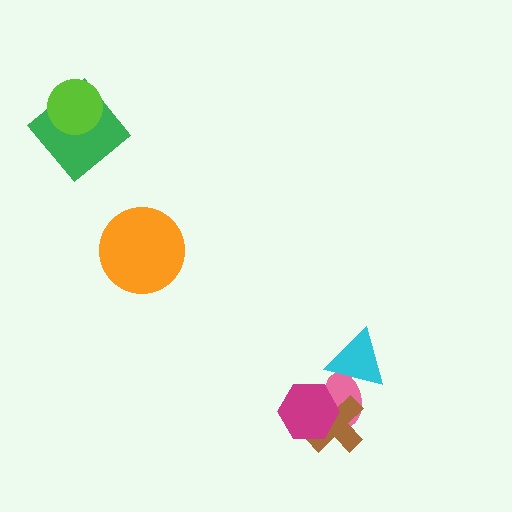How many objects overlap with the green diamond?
1 object overlaps with the green diamond.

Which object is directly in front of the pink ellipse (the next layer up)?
The brown cross is directly in front of the pink ellipse.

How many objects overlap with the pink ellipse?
3 objects overlap with the pink ellipse.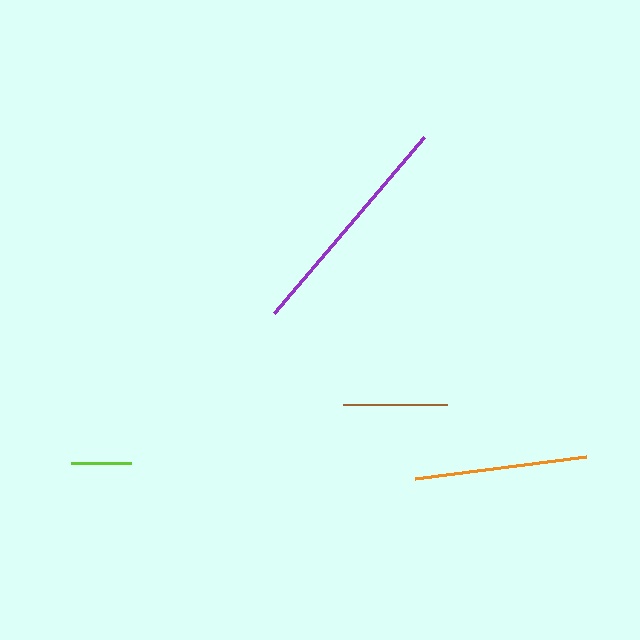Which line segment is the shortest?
The lime line is the shortest at approximately 60 pixels.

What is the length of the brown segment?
The brown segment is approximately 104 pixels long.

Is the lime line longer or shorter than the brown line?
The brown line is longer than the lime line.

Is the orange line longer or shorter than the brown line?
The orange line is longer than the brown line.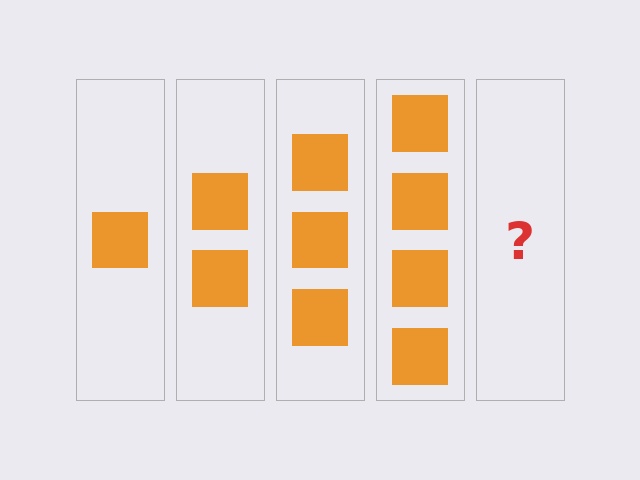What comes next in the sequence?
The next element should be 5 squares.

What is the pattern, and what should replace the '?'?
The pattern is that each step adds one more square. The '?' should be 5 squares.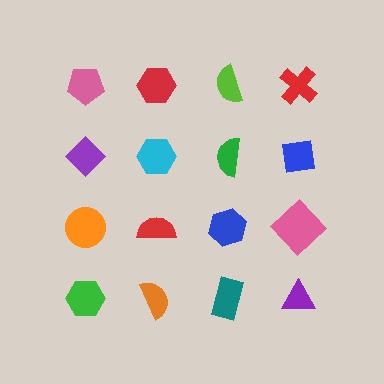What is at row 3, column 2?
A red semicircle.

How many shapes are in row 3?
4 shapes.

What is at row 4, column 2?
An orange semicircle.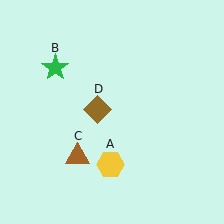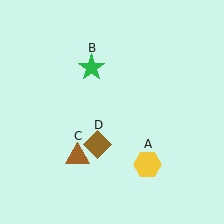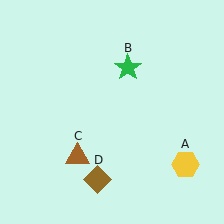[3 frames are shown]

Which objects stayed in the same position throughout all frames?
Brown triangle (object C) remained stationary.